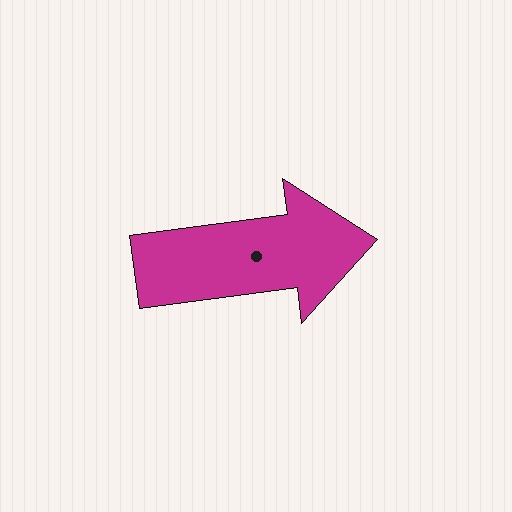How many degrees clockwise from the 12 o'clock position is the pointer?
Approximately 82 degrees.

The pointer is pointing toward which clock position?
Roughly 3 o'clock.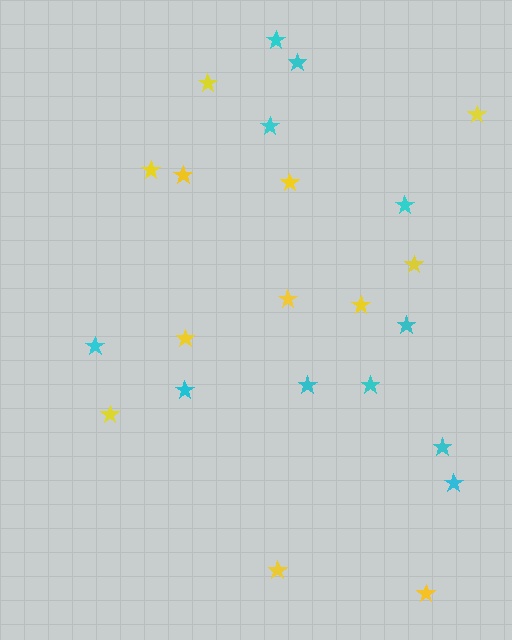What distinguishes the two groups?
There are 2 groups: one group of yellow stars (12) and one group of cyan stars (11).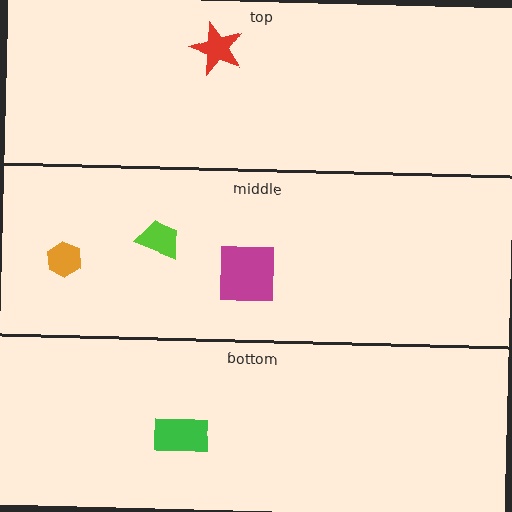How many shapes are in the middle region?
3.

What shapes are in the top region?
The red star.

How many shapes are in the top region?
1.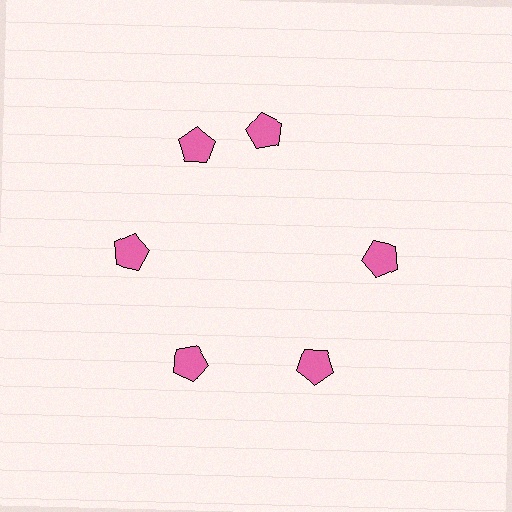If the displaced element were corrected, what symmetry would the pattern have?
It would have 6-fold rotational symmetry — the pattern would map onto itself every 60 degrees.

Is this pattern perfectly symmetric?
No. The 6 pink pentagons are arranged in a ring, but one element near the 1 o'clock position is rotated out of alignment along the ring, breaking the 6-fold rotational symmetry.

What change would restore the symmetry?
The symmetry would be restored by rotating it back into even spacing with its neighbors so that all 6 pentagons sit at equal angles and equal distance from the center.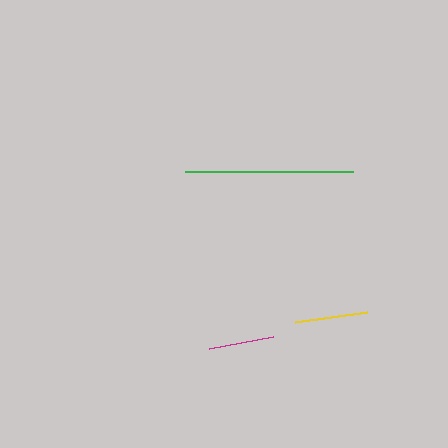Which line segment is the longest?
The green line is the longest at approximately 168 pixels.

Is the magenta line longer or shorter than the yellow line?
The yellow line is longer than the magenta line.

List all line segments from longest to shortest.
From longest to shortest: green, yellow, magenta.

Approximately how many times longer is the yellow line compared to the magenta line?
The yellow line is approximately 1.1 times the length of the magenta line.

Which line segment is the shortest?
The magenta line is the shortest at approximately 65 pixels.